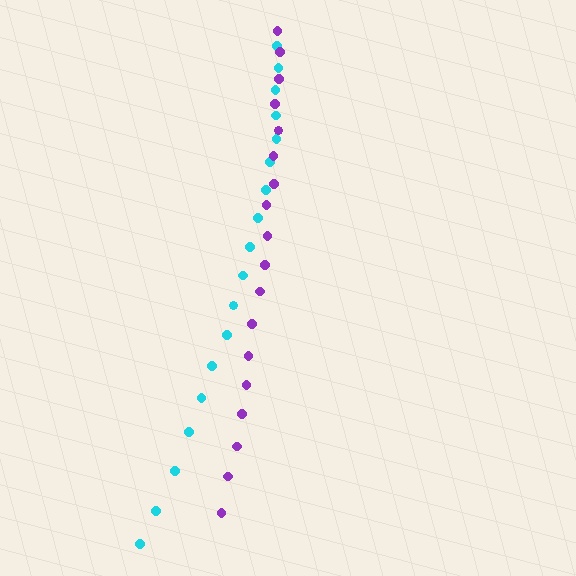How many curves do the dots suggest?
There are 2 distinct paths.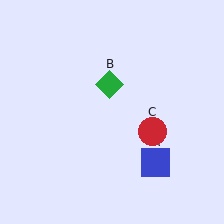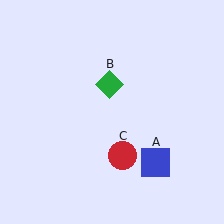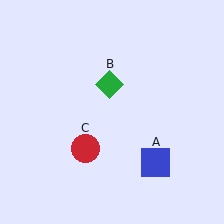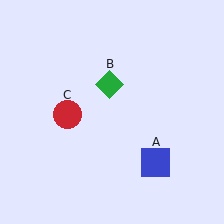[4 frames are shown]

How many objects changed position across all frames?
1 object changed position: red circle (object C).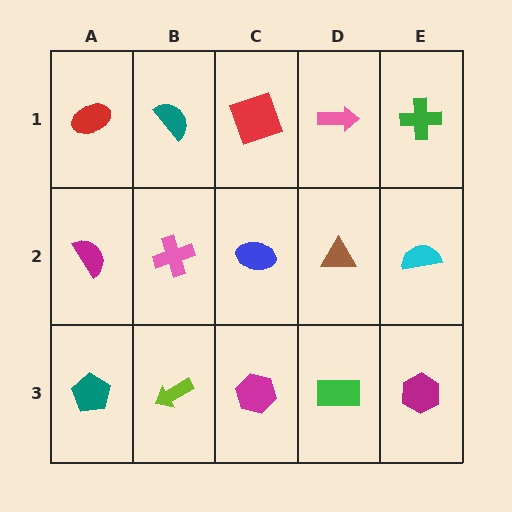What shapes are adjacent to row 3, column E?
A cyan semicircle (row 2, column E), a green rectangle (row 3, column D).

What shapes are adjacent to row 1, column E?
A cyan semicircle (row 2, column E), a pink arrow (row 1, column D).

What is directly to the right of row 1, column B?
A red square.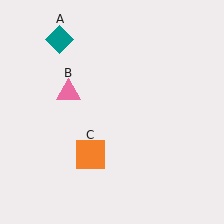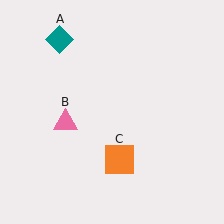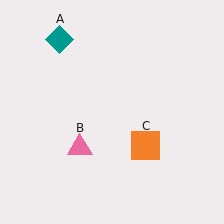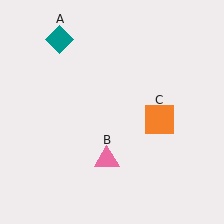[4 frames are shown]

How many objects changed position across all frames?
2 objects changed position: pink triangle (object B), orange square (object C).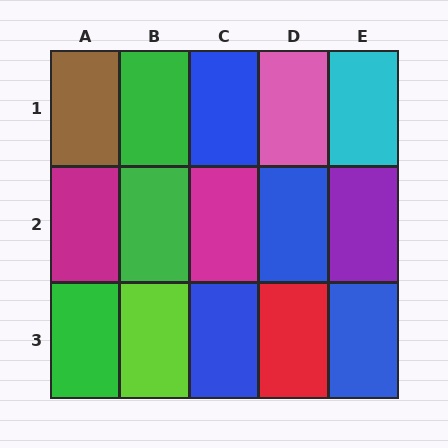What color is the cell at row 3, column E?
Blue.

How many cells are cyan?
1 cell is cyan.